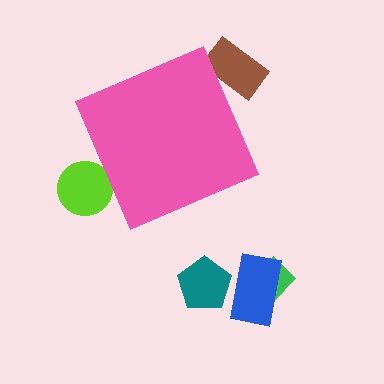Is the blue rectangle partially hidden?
No, the blue rectangle is fully visible.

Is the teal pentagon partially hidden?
No, the teal pentagon is fully visible.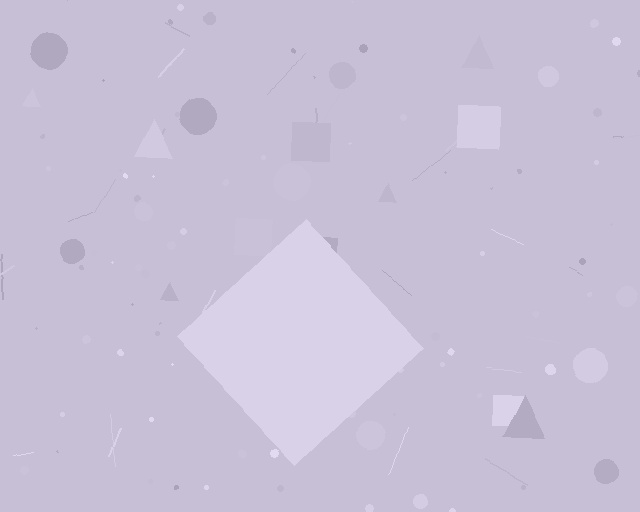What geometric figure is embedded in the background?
A diamond is embedded in the background.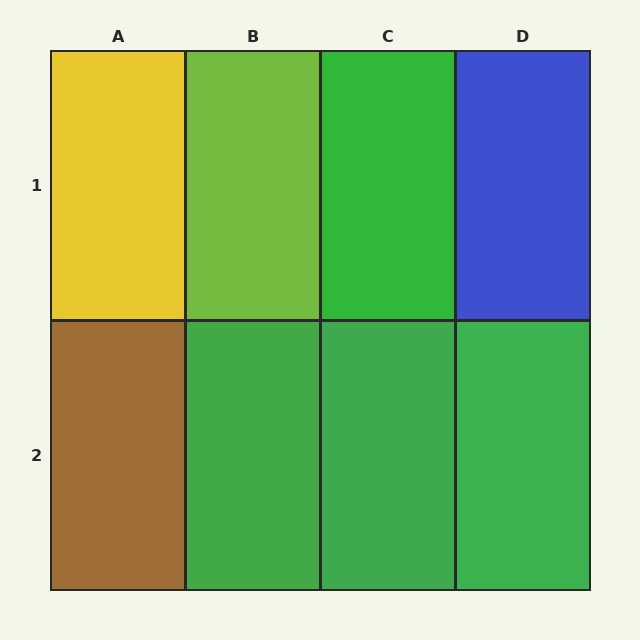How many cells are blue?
1 cell is blue.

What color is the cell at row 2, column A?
Brown.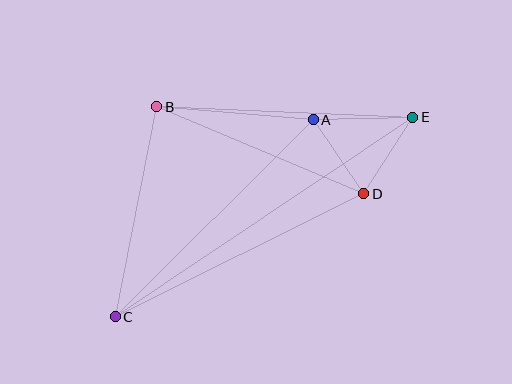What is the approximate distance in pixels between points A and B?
The distance between A and B is approximately 157 pixels.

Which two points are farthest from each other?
Points C and E are farthest from each other.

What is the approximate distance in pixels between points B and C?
The distance between B and C is approximately 214 pixels.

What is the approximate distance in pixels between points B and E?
The distance between B and E is approximately 256 pixels.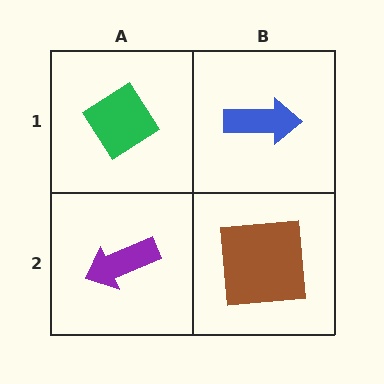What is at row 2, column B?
A brown square.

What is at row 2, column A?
A purple arrow.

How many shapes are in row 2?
2 shapes.